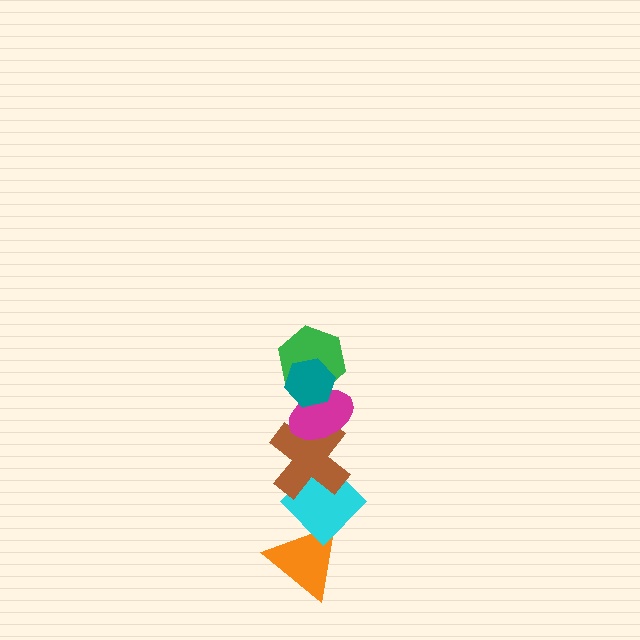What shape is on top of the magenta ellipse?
The green hexagon is on top of the magenta ellipse.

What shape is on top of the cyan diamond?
The brown cross is on top of the cyan diamond.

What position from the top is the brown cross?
The brown cross is 4th from the top.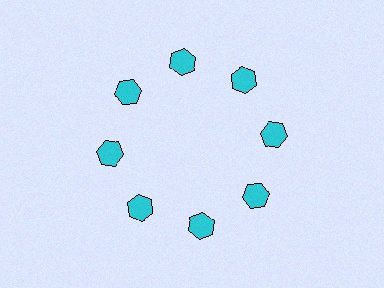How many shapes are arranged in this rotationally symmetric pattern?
There are 8 shapes, arranged in 8 groups of 1.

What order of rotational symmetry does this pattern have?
This pattern has 8-fold rotational symmetry.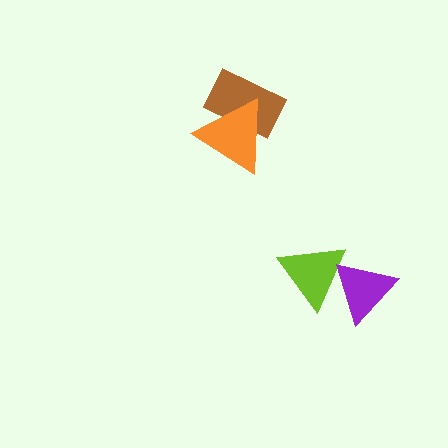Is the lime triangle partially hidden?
Yes, it is partially covered by another shape.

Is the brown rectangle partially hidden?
Yes, it is partially covered by another shape.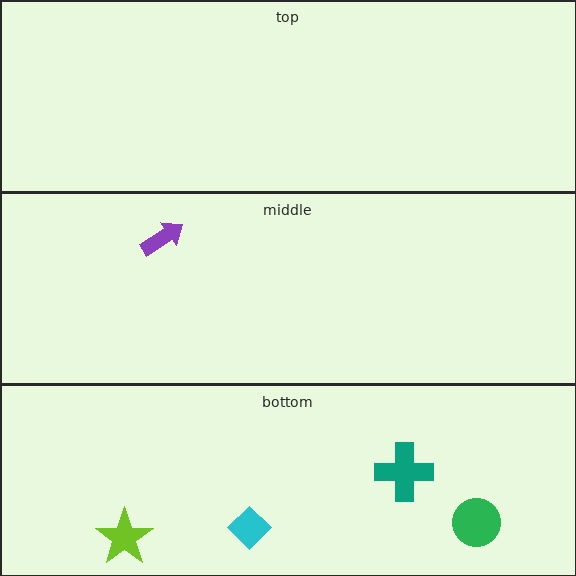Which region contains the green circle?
The bottom region.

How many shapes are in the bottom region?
4.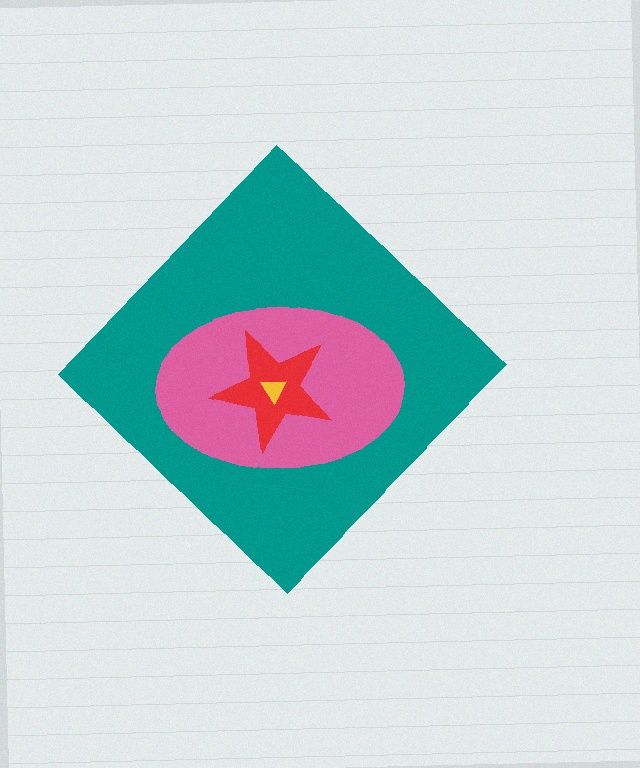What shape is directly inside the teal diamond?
The pink ellipse.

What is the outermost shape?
The teal diamond.